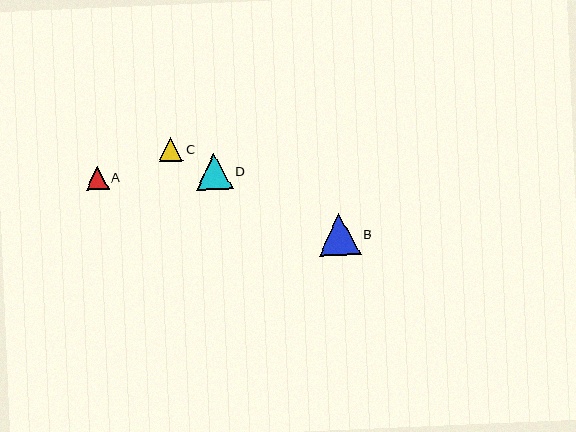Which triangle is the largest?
Triangle B is the largest with a size of approximately 42 pixels.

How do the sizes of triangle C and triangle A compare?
Triangle C and triangle A are approximately the same size.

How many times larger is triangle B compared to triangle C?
Triangle B is approximately 1.7 times the size of triangle C.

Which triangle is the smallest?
Triangle A is the smallest with a size of approximately 23 pixels.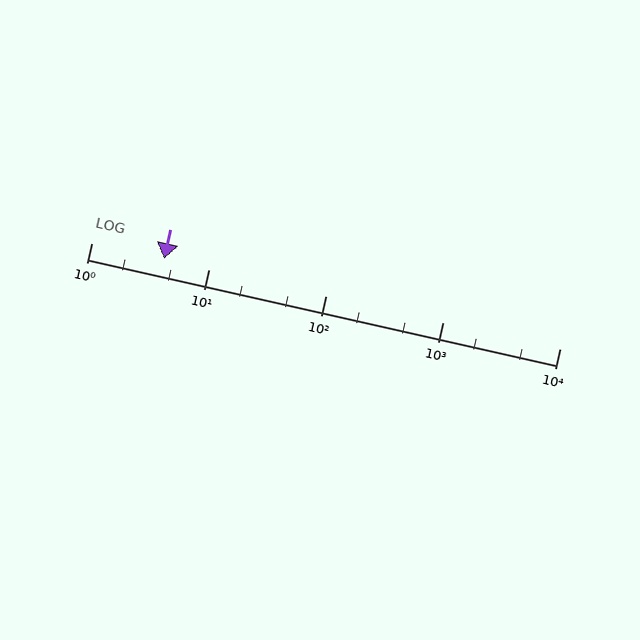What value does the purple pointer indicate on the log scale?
The pointer indicates approximately 4.2.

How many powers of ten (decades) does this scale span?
The scale spans 4 decades, from 1 to 10000.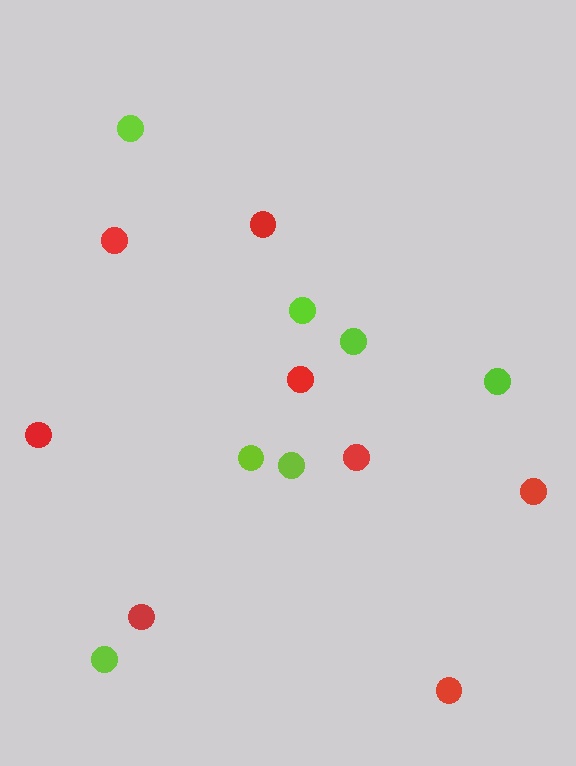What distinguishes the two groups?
There are 2 groups: one group of lime circles (7) and one group of red circles (8).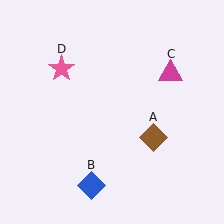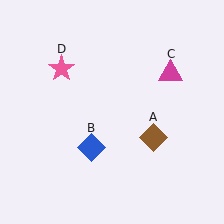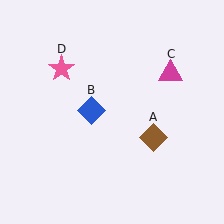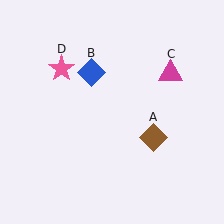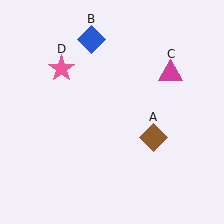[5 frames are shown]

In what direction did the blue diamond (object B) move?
The blue diamond (object B) moved up.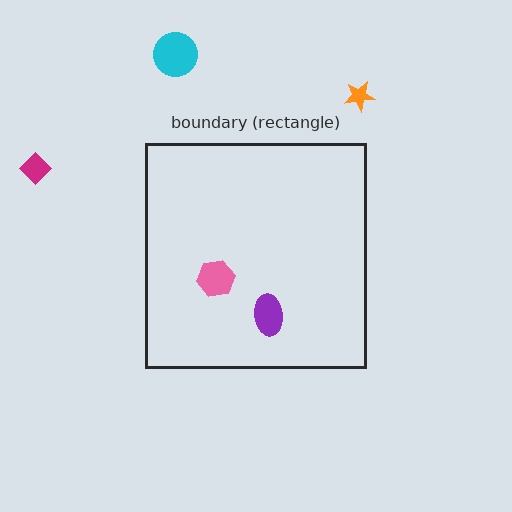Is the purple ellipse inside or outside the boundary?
Inside.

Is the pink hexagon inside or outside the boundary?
Inside.